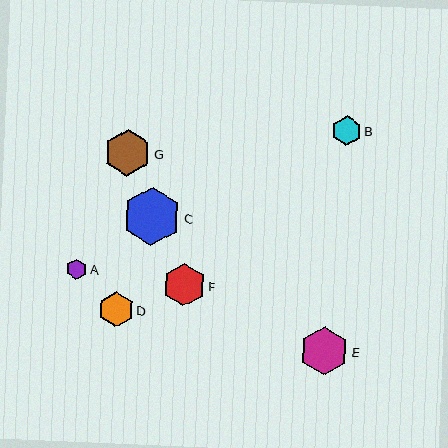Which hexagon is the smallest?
Hexagon A is the smallest with a size of approximately 21 pixels.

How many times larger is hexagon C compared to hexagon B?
Hexagon C is approximately 2.0 times the size of hexagon B.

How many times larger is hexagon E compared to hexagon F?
Hexagon E is approximately 1.1 times the size of hexagon F.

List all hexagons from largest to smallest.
From largest to smallest: C, E, G, F, D, B, A.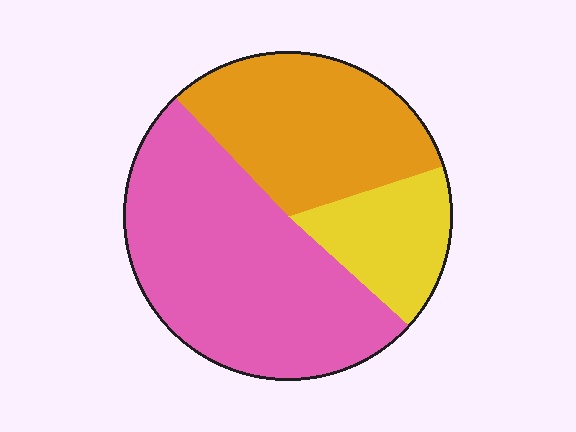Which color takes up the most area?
Pink, at roughly 50%.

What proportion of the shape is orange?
Orange covers 32% of the shape.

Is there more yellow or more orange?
Orange.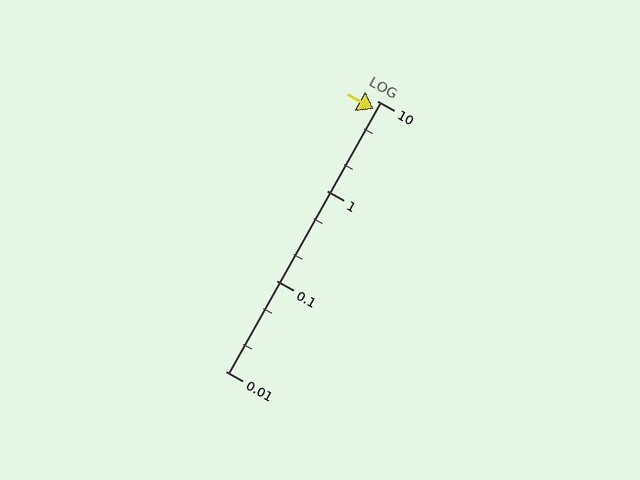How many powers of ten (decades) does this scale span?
The scale spans 3 decades, from 0.01 to 10.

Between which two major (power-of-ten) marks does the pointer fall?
The pointer is between 1 and 10.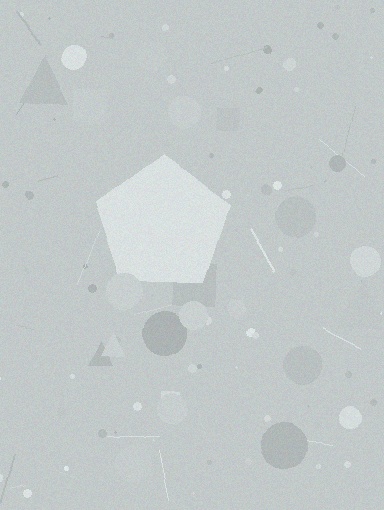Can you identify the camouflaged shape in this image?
The camouflaged shape is a pentagon.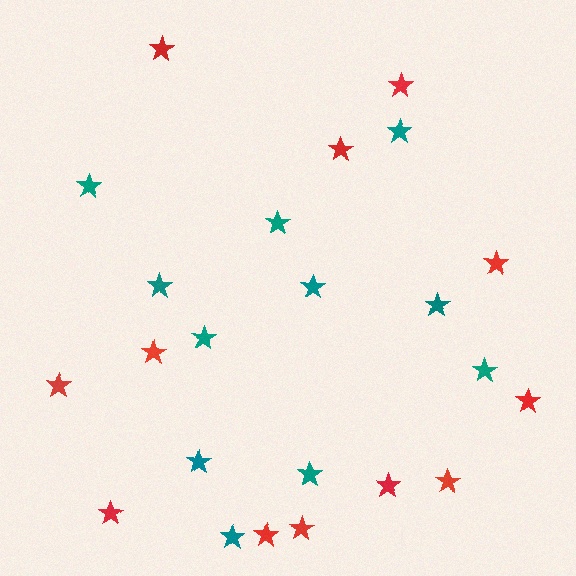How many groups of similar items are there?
There are 2 groups: one group of teal stars (11) and one group of red stars (12).